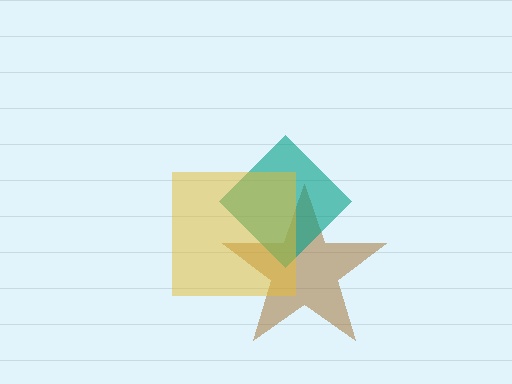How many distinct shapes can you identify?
There are 3 distinct shapes: a brown star, a teal diamond, a yellow square.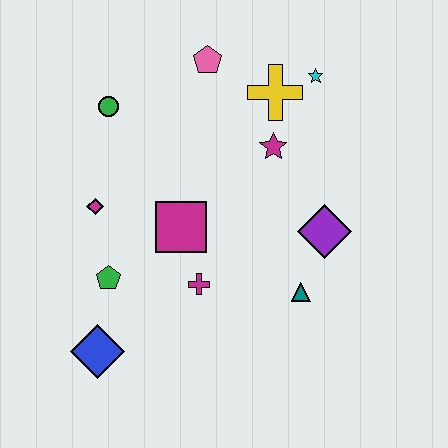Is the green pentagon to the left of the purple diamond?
Yes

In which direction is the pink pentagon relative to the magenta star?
The pink pentagon is above the magenta star.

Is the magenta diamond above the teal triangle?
Yes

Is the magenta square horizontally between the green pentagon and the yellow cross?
Yes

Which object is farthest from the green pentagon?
The cyan star is farthest from the green pentagon.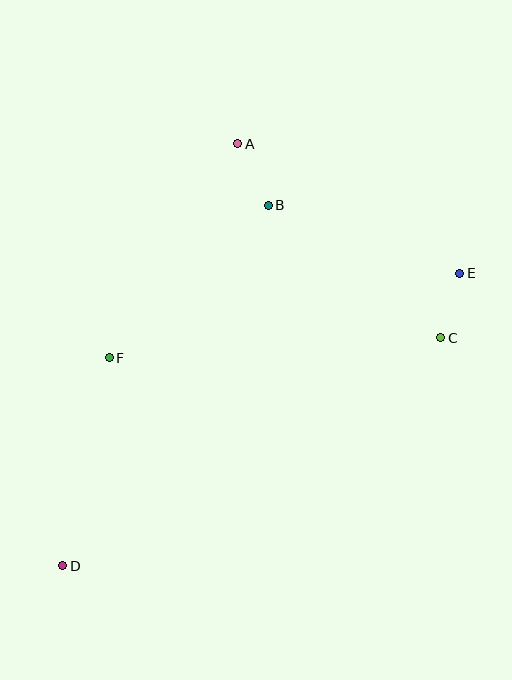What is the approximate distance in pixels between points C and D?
The distance between C and D is approximately 441 pixels.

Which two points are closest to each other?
Points C and E are closest to each other.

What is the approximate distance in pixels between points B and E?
The distance between B and E is approximately 203 pixels.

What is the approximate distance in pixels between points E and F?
The distance between E and F is approximately 360 pixels.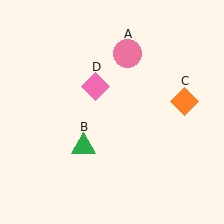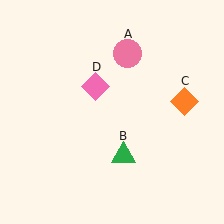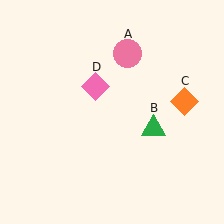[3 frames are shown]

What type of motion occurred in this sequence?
The green triangle (object B) rotated counterclockwise around the center of the scene.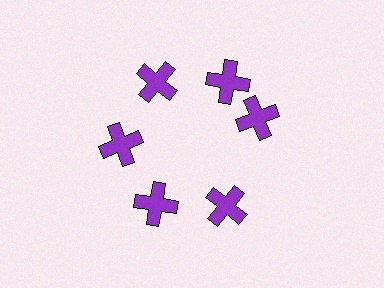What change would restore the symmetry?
The symmetry would be restored by rotating it back into even spacing with its neighbors so that all 6 crosses sit at equal angles and equal distance from the center.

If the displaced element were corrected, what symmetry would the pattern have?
It would have 6-fold rotational symmetry — the pattern would map onto itself every 60 degrees.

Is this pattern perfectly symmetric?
No. The 6 purple crosses are arranged in a ring, but one element near the 3 o'clock position is rotated out of alignment along the ring, breaking the 6-fold rotational symmetry.